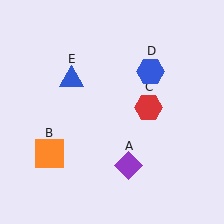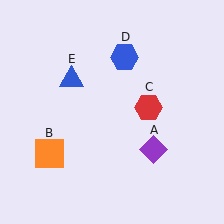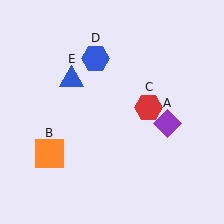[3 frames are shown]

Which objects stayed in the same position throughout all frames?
Orange square (object B) and red hexagon (object C) and blue triangle (object E) remained stationary.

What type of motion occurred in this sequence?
The purple diamond (object A), blue hexagon (object D) rotated counterclockwise around the center of the scene.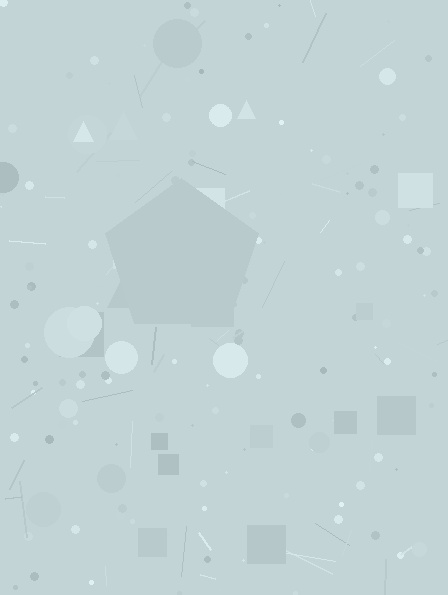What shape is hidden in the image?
A pentagon is hidden in the image.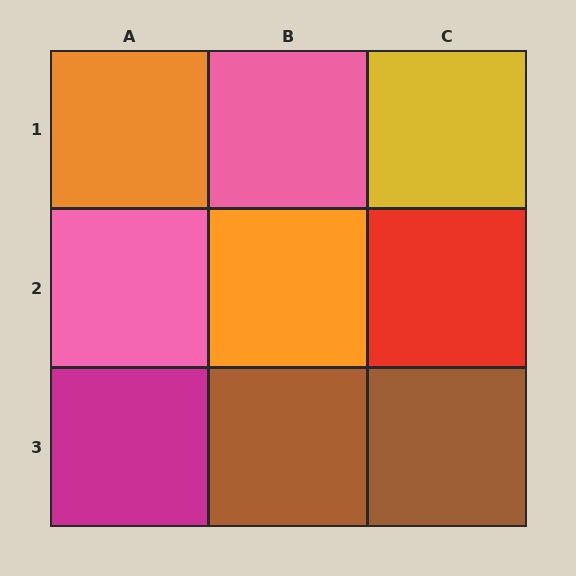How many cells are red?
1 cell is red.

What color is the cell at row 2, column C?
Red.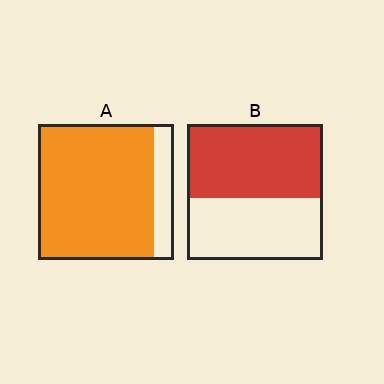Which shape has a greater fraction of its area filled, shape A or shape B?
Shape A.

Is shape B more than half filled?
Yes.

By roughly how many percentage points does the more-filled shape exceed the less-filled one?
By roughly 30 percentage points (A over B).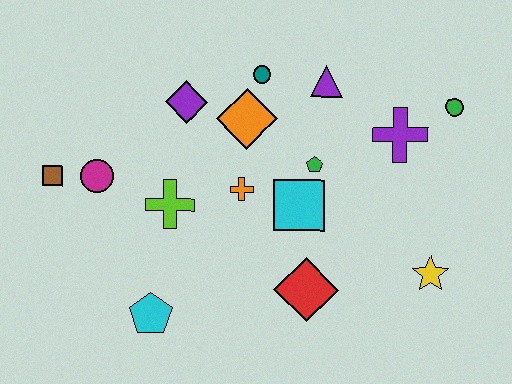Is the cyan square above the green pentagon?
No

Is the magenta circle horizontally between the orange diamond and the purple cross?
No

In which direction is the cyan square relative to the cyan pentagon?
The cyan square is to the right of the cyan pentagon.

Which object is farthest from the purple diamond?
The yellow star is farthest from the purple diamond.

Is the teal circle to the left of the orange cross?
No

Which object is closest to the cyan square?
The green pentagon is closest to the cyan square.